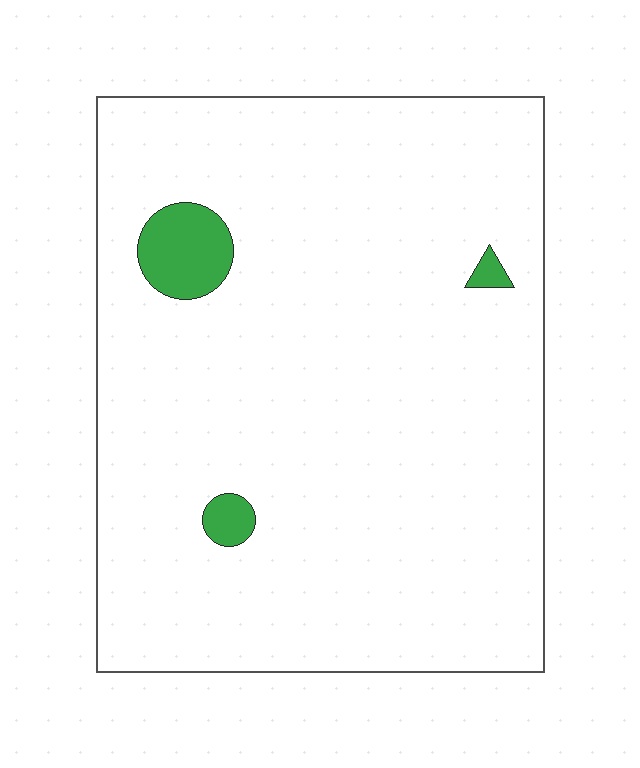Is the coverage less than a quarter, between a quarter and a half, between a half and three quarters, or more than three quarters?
Less than a quarter.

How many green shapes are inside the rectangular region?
3.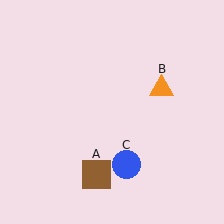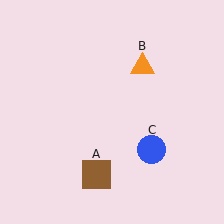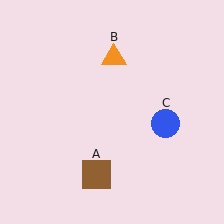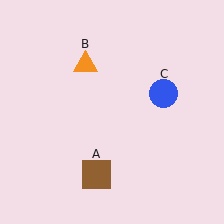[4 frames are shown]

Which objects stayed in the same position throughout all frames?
Brown square (object A) remained stationary.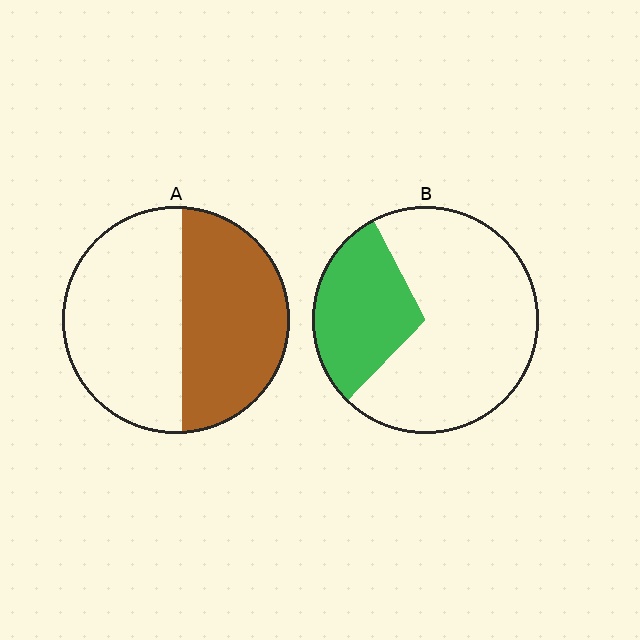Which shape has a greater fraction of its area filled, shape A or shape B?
Shape A.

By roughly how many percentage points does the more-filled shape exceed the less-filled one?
By roughly 15 percentage points (A over B).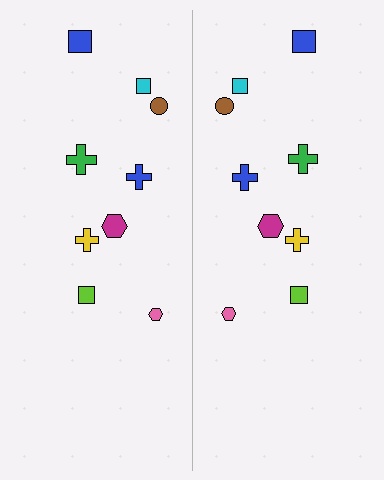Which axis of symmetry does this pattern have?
The pattern has a vertical axis of symmetry running through the center of the image.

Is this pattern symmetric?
Yes, this pattern has bilateral (reflection) symmetry.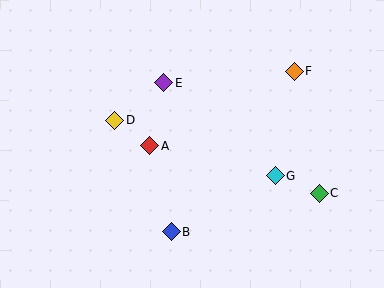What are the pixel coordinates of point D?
Point D is at (115, 120).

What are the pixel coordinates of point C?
Point C is at (319, 193).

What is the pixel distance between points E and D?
The distance between E and D is 62 pixels.